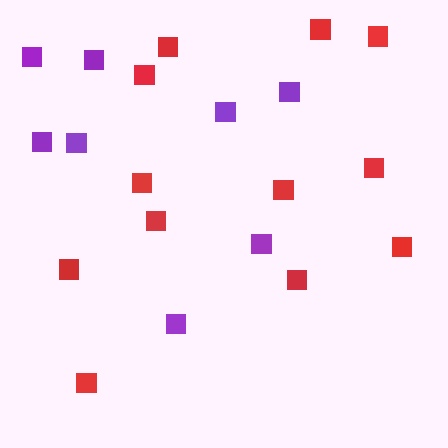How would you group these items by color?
There are 2 groups: one group of purple squares (8) and one group of red squares (12).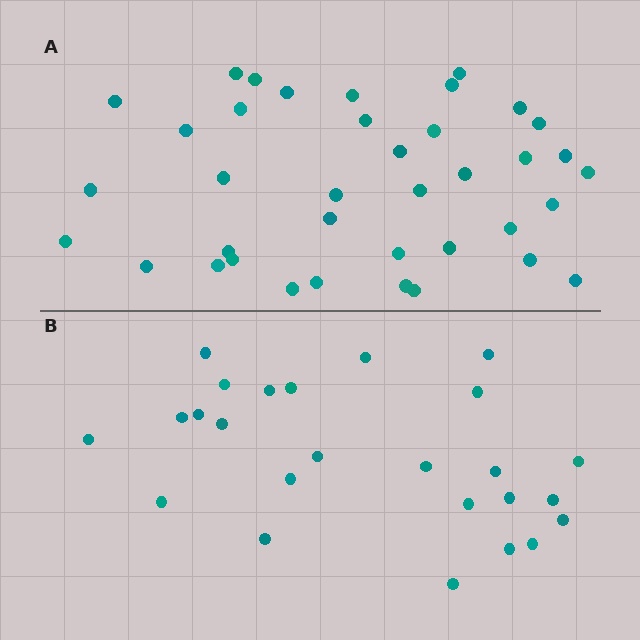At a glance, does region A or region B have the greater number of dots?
Region A (the top region) has more dots.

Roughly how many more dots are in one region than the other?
Region A has approximately 15 more dots than region B.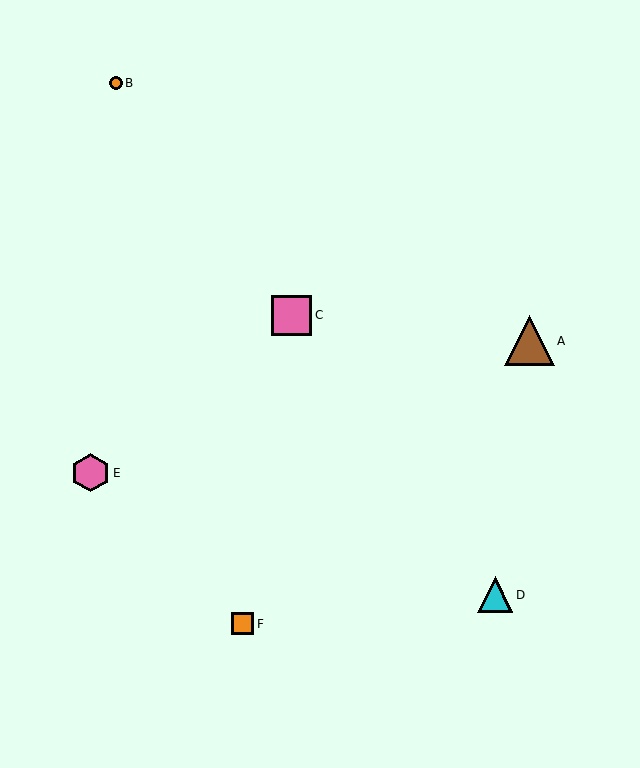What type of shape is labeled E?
Shape E is a pink hexagon.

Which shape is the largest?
The brown triangle (labeled A) is the largest.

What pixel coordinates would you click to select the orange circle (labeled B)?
Click at (116, 83) to select the orange circle B.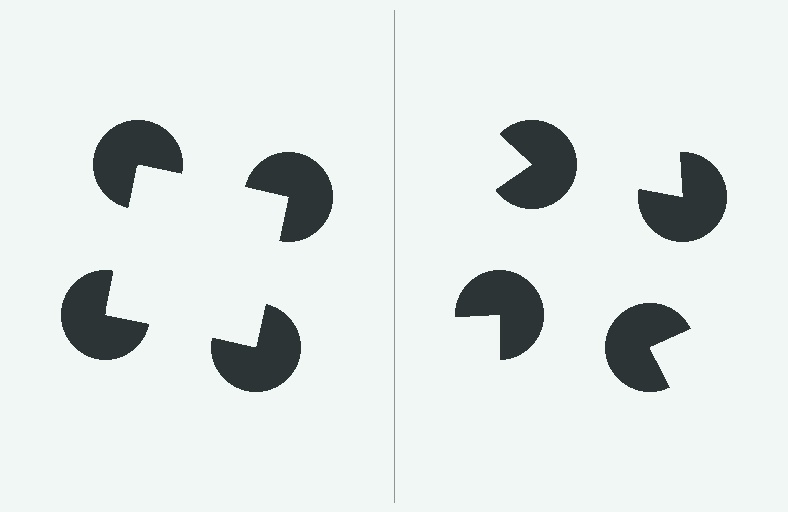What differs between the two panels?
The pac-man discs are positioned identically on both sides; only the wedge orientations differ. On the left they align to a square; on the right they are misaligned.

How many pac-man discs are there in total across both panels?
8 — 4 on each side.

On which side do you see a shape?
An illusory square appears on the left side. On the right side the wedge cuts are rotated, so no coherent shape forms.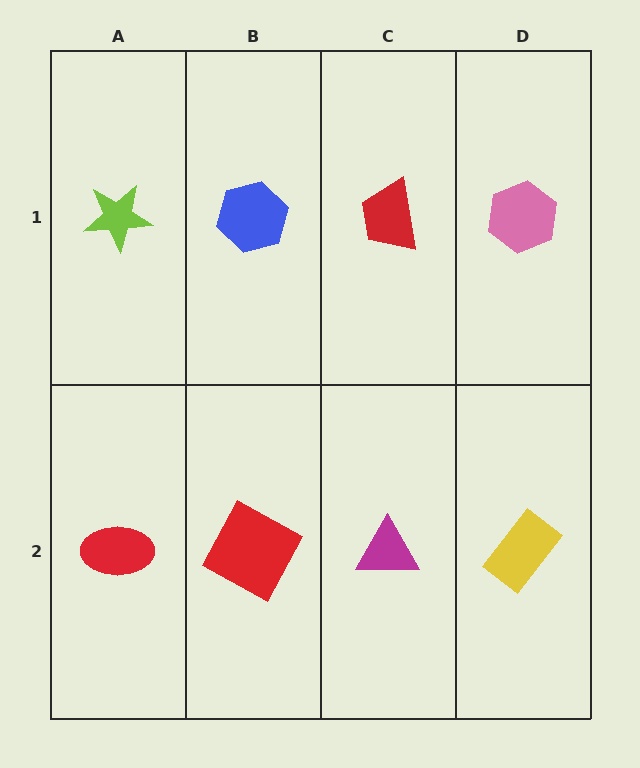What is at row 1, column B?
A blue hexagon.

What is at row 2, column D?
A yellow rectangle.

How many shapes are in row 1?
4 shapes.